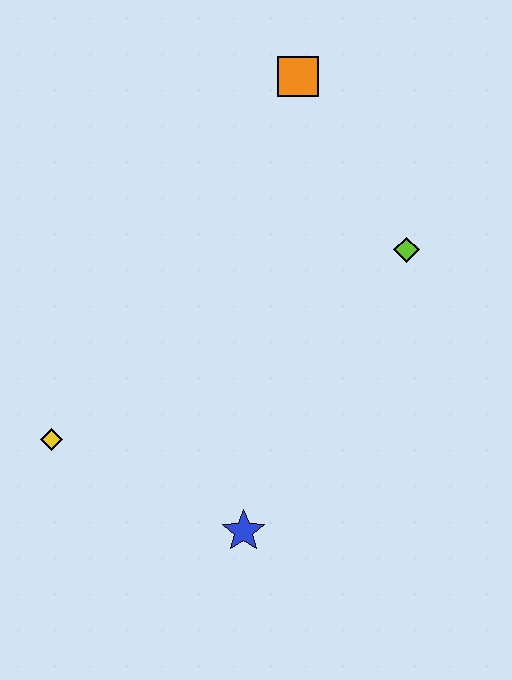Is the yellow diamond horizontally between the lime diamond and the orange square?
No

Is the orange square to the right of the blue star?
Yes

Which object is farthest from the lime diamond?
The yellow diamond is farthest from the lime diamond.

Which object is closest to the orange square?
The lime diamond is closest to the orange square.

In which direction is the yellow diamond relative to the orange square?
The yellow diamond is below the orange square.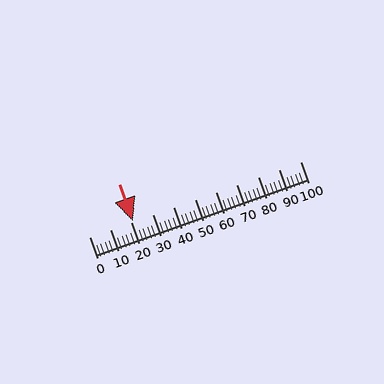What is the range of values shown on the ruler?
The ruler shows values from 0 to 100.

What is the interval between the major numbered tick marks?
The major tick marks are spaced 10 units apart.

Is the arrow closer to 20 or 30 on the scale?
The arrow is closer to 20.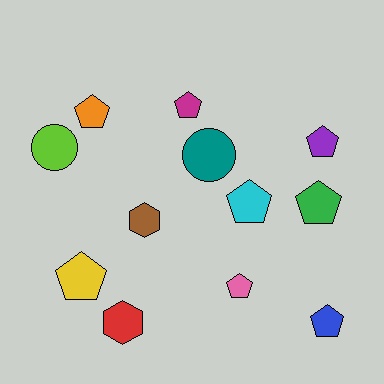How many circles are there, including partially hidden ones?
There are 2 circles.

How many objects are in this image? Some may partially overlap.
There are 12 objects.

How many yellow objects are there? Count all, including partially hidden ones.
There is 1 yellow object.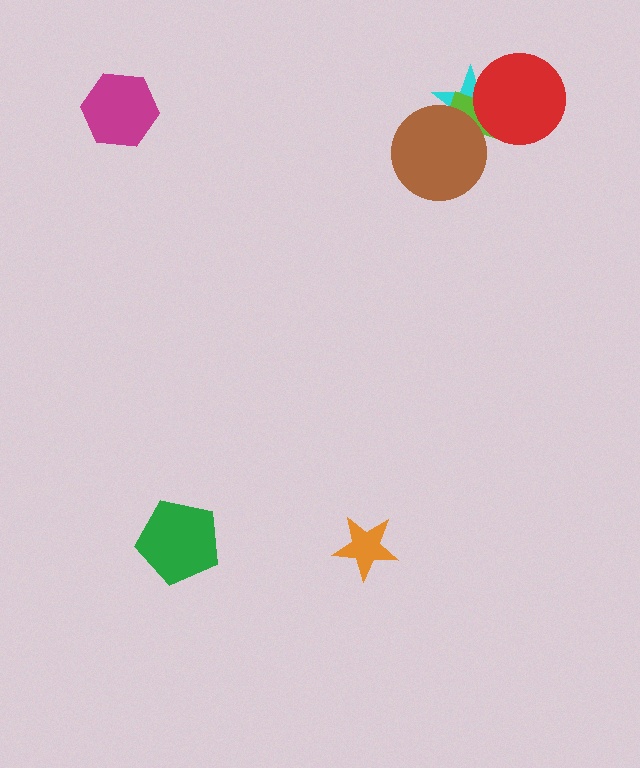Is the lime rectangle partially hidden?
Yes, it is partially covered by another shape.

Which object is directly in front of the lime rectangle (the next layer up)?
The red circle is directly in front of the lime rectangle.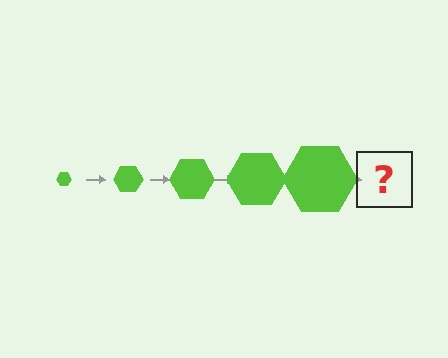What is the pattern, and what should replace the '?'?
The pattern is that the hexagon gets progressively larger each step. The '?' should be a lime hexagon, larger than the previous one.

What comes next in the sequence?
The next element should be a lime hexagon, larger than the previous one.